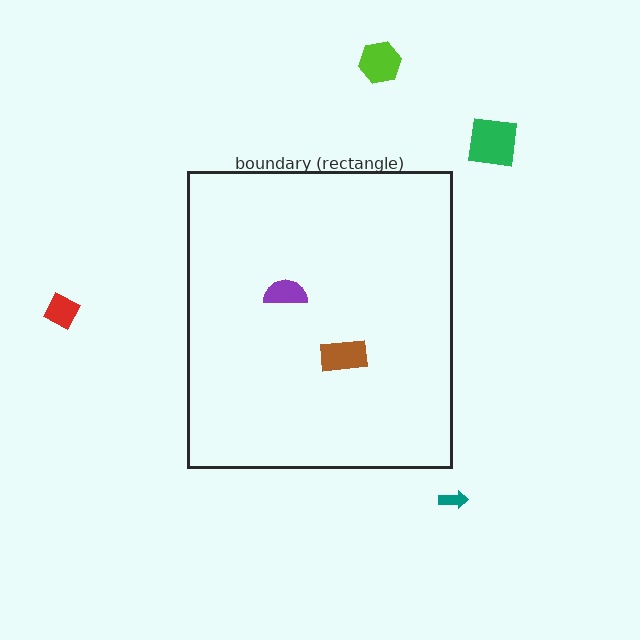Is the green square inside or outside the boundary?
Outside.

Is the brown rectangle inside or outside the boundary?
Inside.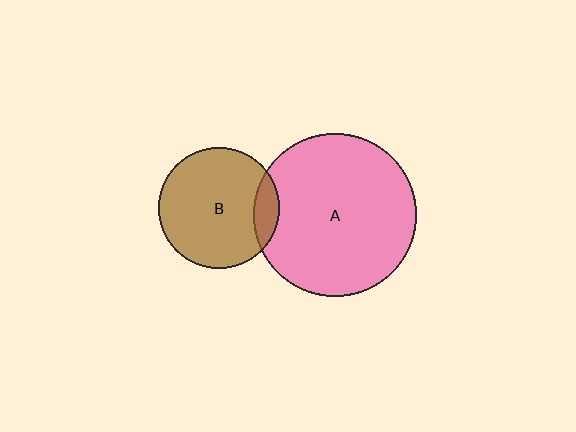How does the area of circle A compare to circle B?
Approximately 1.8 times.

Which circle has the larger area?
Circle A (pink).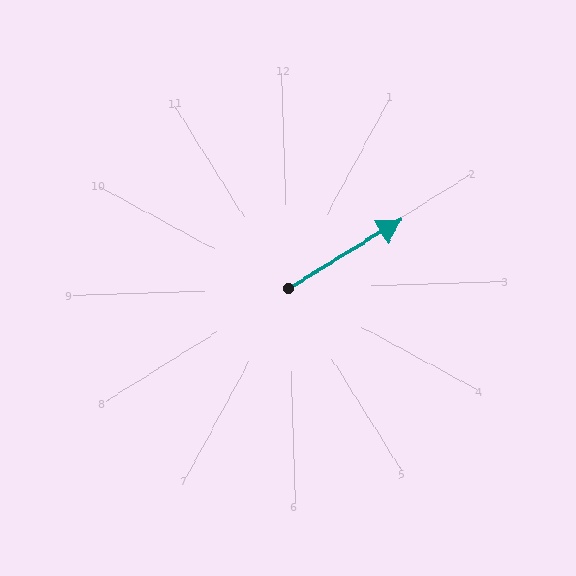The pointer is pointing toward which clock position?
Roughly 2 o'clock.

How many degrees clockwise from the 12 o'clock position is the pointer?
Approximately 61 degrees.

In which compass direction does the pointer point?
Northeast.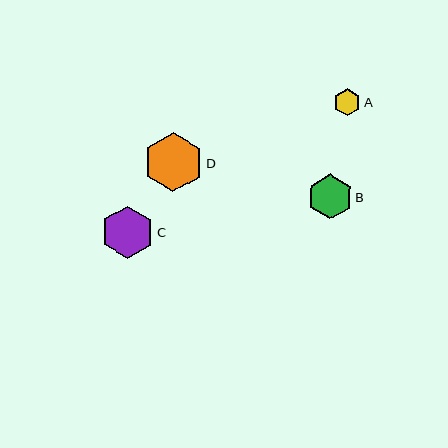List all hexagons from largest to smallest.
From largest to smallest: D, C, B, A.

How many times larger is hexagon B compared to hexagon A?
Hexagon B is approximately 1.6 times the size of hexagon A.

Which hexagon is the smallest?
Hexagon A is the smallest with a size of approximately 27 pixels.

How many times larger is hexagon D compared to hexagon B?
Hexagon D is approximately 1.3 times the size of hexagon B.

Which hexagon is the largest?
Hexagon D is the largest with a size of approximately 59 pixels.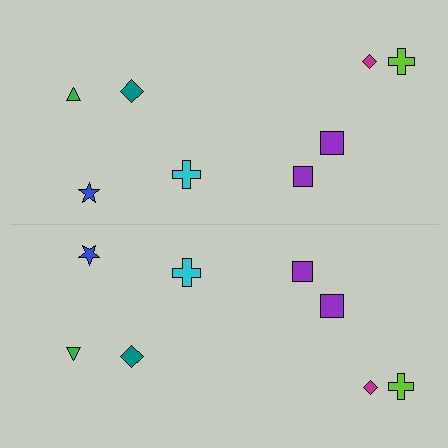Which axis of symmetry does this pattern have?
The pattern has a horizontal axis of symmetry running through the center of the image.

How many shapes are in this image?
There are 16 shapes in this image.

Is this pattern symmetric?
Yes, this pattern has bilateral (reflection) symmetry.